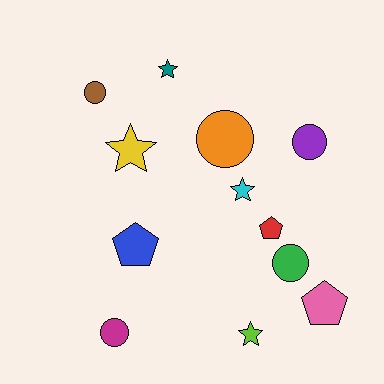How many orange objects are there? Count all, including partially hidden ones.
There is 1 orange object.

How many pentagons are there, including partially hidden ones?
There are 3 pentagons.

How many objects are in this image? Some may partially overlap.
There are 12 objects.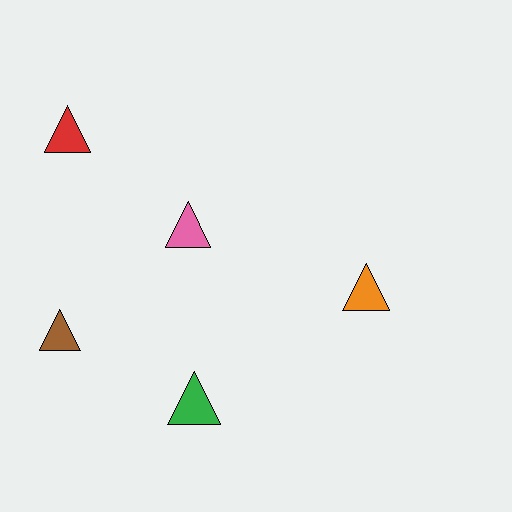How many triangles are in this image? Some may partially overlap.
There are 5 triangles.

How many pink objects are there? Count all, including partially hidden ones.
There is 1 pink object.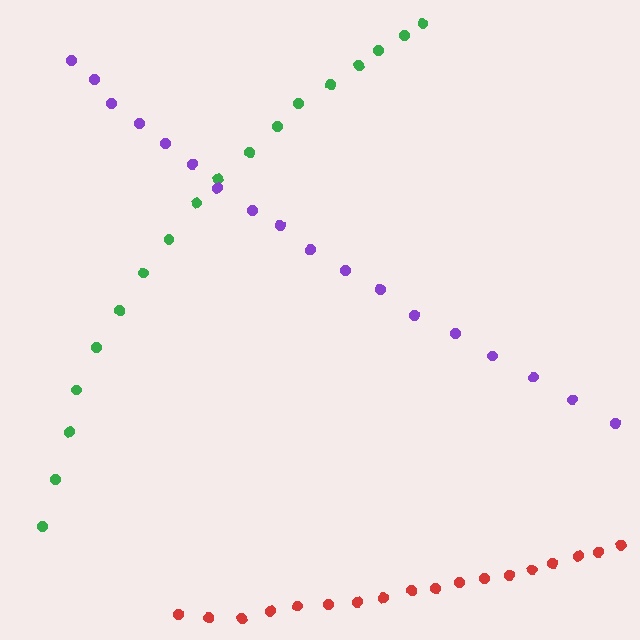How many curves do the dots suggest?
There are 3 distinct paths.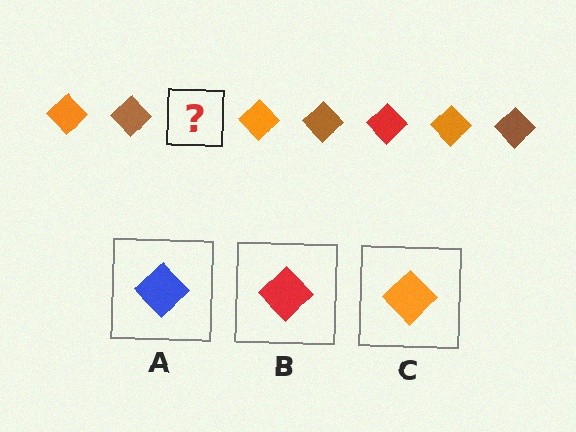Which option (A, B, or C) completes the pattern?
B.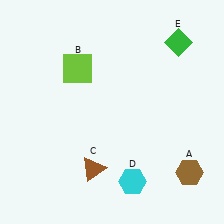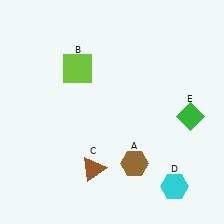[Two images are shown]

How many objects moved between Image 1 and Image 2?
3 objects moved between the two images.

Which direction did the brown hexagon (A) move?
The brown hexagon (A) moved left.